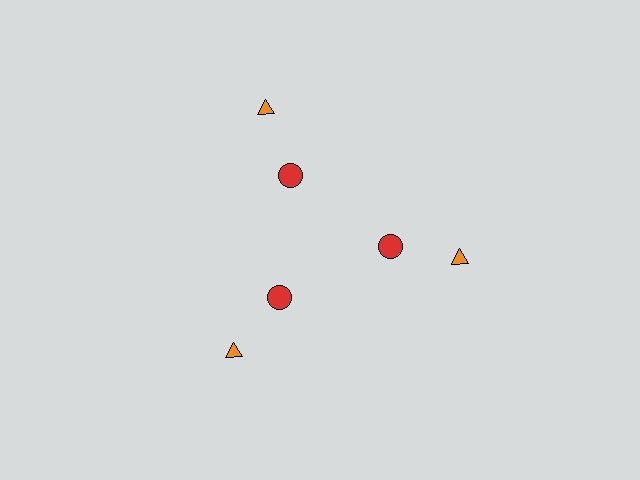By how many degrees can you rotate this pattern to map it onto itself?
The pattern maps onto itself every 120 degrees of rotation.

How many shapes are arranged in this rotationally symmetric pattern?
There are 6 shapes, arranged in 3 groups of 2.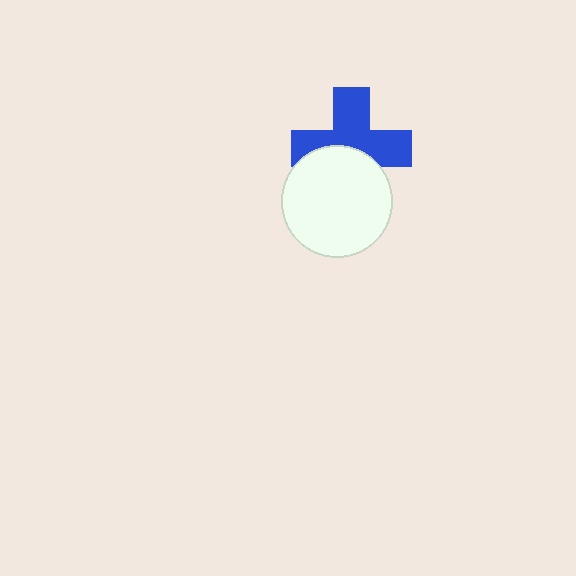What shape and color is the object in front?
The object in front is a white circle.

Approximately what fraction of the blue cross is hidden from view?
Roughly 38% of the blue cross is hidden behind the white circle.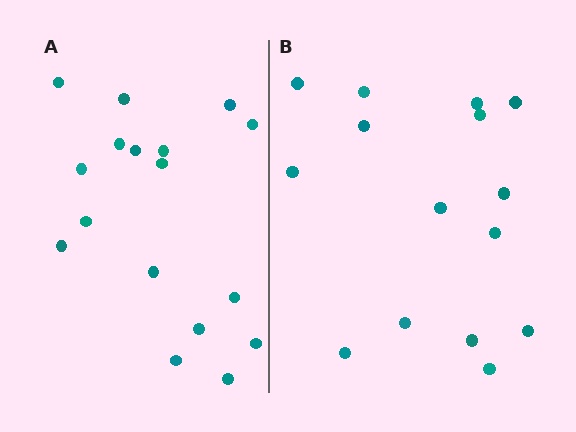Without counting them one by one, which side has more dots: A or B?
Region A (the left region) has more dots.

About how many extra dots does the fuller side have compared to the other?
Region A has just a few more — roughly 2 or 3 more dots than region B.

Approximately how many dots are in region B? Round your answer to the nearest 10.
About 20 dots. (The exact count is 15, which rounds to 20.)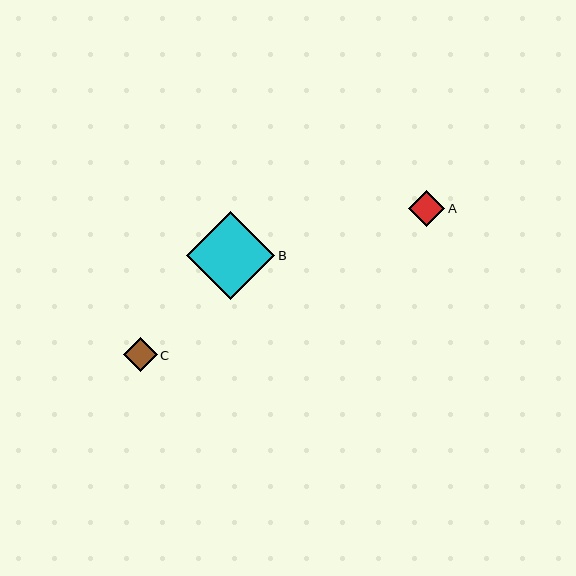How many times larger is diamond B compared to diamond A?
Diamond B is approximately 2.4 times the size of diamond A.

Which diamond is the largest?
Diamond B is the largest with a size of approximately 88 pixels.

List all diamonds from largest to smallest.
From largest to smallest: B, A, C.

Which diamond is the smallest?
Diamond C is the smallest with a size of approximately 33 pixels.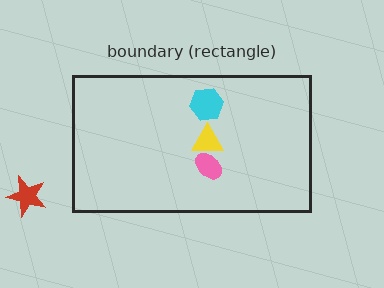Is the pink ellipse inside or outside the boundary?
Inside.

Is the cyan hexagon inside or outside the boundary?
Inside.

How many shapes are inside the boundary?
3 inside, 1 outside.